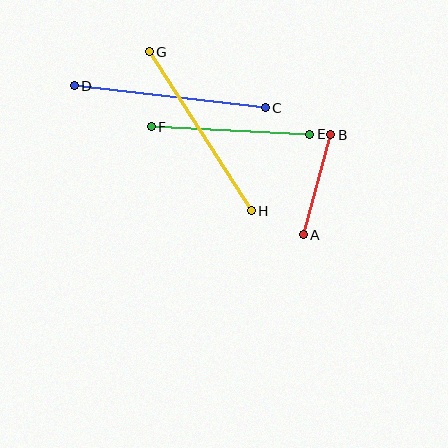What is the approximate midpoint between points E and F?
The midpoint is at approximately (230, 130) pixels.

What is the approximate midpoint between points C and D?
The midpoint is at approximately (170, 97) pixels.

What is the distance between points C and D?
The distance is approximately 192 pixels.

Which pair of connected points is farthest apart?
Points C and D are farthest apart.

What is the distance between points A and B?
The distance is approximately 104 pixels.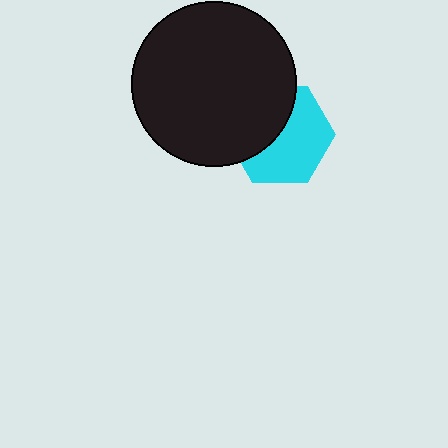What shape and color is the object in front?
The object in front is a black circle.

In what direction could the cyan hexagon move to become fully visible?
The cyan hexagon could move toward the lower-right. That would shift it out from behind the black circle entirely.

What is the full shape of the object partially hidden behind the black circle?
The partially hidden object is a cyan hexagon.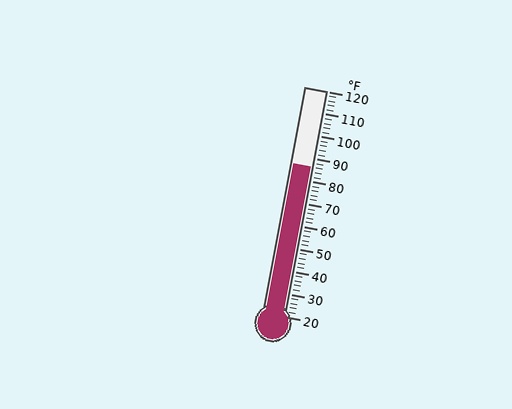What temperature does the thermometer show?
The thermometer shows approximately 86°F.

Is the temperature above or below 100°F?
The temperature is below 100°F.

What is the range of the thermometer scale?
The thermometer scale ranges from 20°F to 120°F.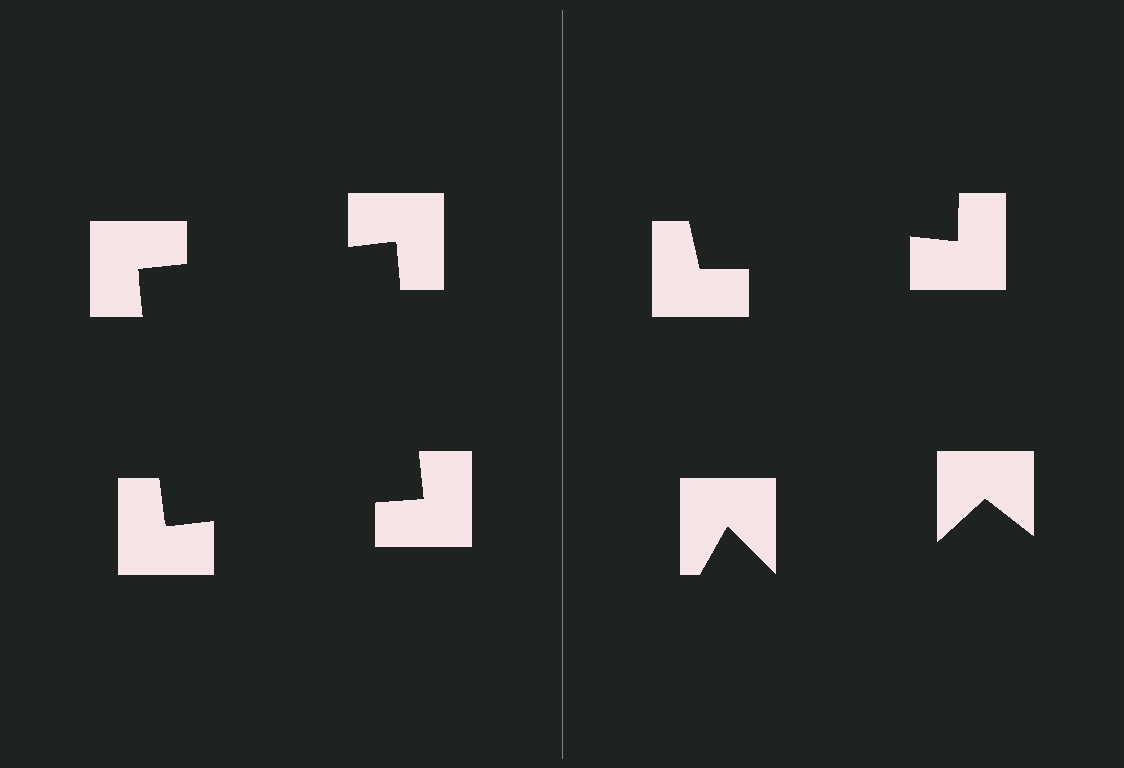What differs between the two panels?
The notched squares are positioned identically on both sides; only the wedge orientations differ. On the left they align to a square; on the right they are misaligned.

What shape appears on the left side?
An illusory square.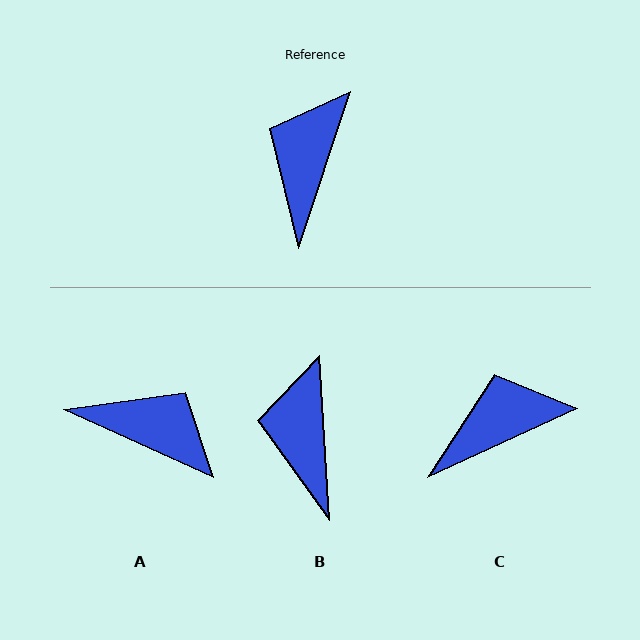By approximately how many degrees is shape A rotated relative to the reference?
Approximately 96 degrees clockwise.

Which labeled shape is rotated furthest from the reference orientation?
A, about 96 degrees away.